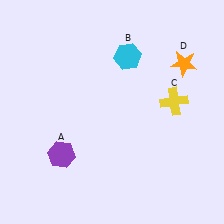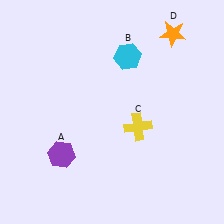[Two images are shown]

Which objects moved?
The objects that moved are: the yellow cross (C), the orange star (D).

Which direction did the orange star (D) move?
The orange star (D) moved up.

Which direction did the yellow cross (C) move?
The yellow cross (C) moved left.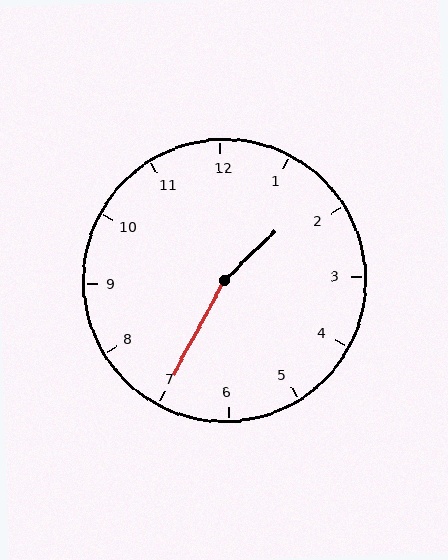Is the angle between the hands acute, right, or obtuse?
It is obtuse.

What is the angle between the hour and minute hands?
Approximately 162 degrees.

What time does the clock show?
1:35.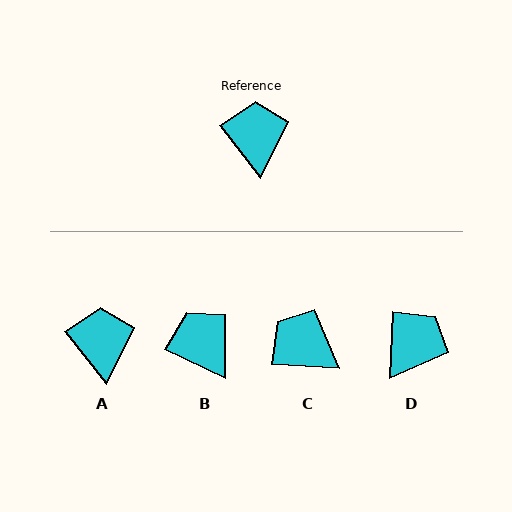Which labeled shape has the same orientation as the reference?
A.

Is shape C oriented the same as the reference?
No, it is off by about 48 degrees.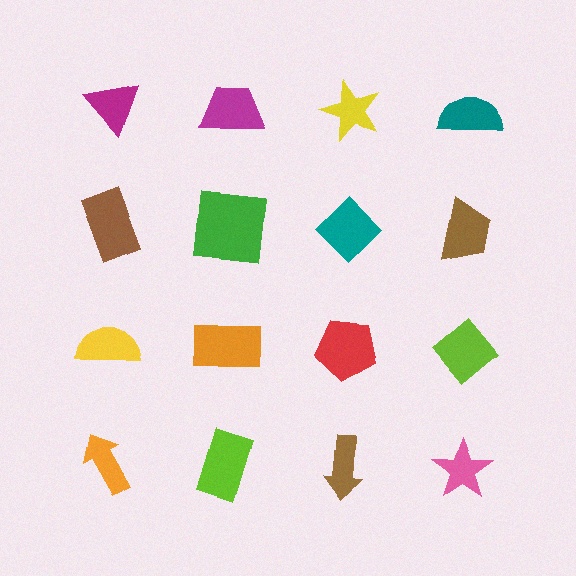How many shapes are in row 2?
4 shapes.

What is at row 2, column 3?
A teal diamond.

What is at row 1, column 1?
A magenta triangle.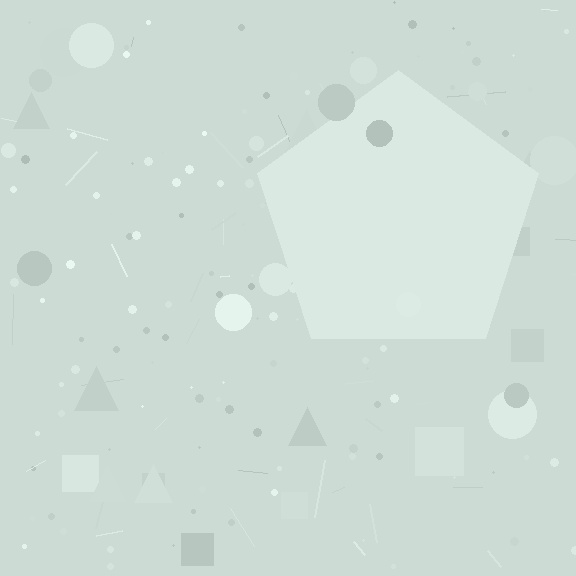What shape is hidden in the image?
A pentagon is hidden in the image.